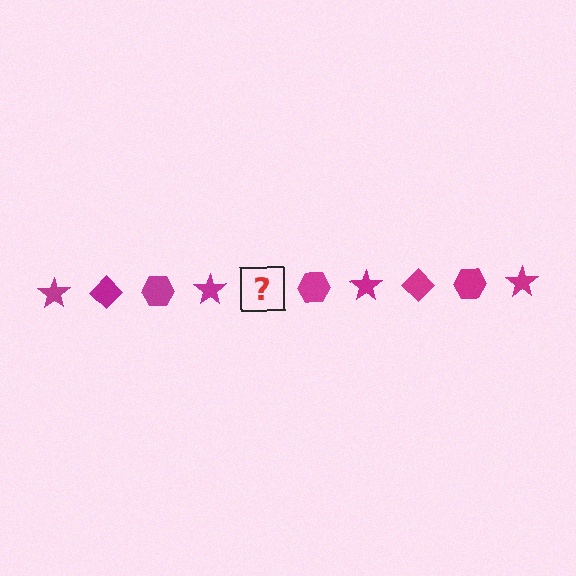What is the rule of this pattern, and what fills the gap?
The rule is that the pattern cycles through star, diamond, hexagon shapes in magenta. The gap should be filled with a magenta diamond.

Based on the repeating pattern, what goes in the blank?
The blank should be a magenta diamond.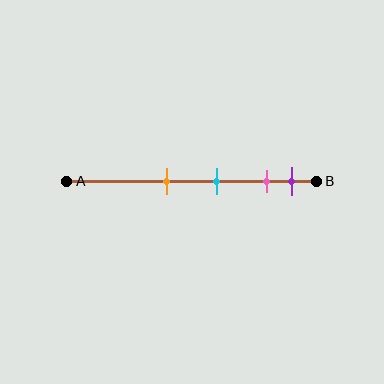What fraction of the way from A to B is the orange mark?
The orange mark is approximately 40% (0.4) of the way from A to B.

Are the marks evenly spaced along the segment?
No, the marks are not evenly spaced.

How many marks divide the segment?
There are 4 marks dividing the segment.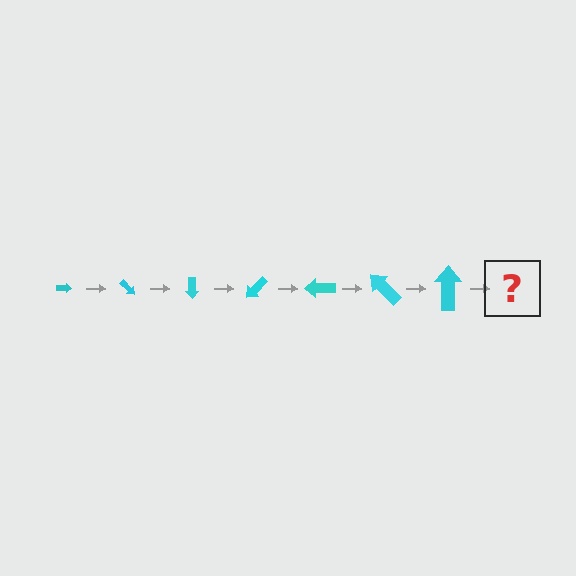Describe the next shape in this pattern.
It should be an arrow, larger than the previous one and rotated 315 degrees from the start.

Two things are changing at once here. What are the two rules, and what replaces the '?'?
The two rules are that the arrow grows larger each step and it rotates 45 degrees each step. The '?' should be an arrow, larger than the previous one and rotated 315 degrees from the start.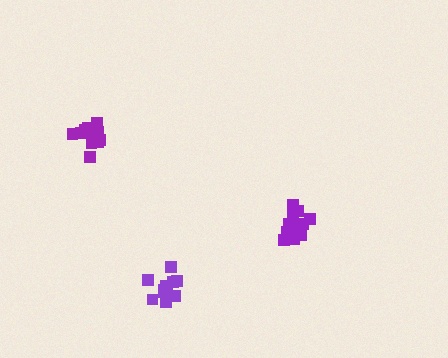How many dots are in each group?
Group 1: 12 dots, Group 2: 12 dots, Group 3: 11 dots (35 total).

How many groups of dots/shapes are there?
There are 3 groups.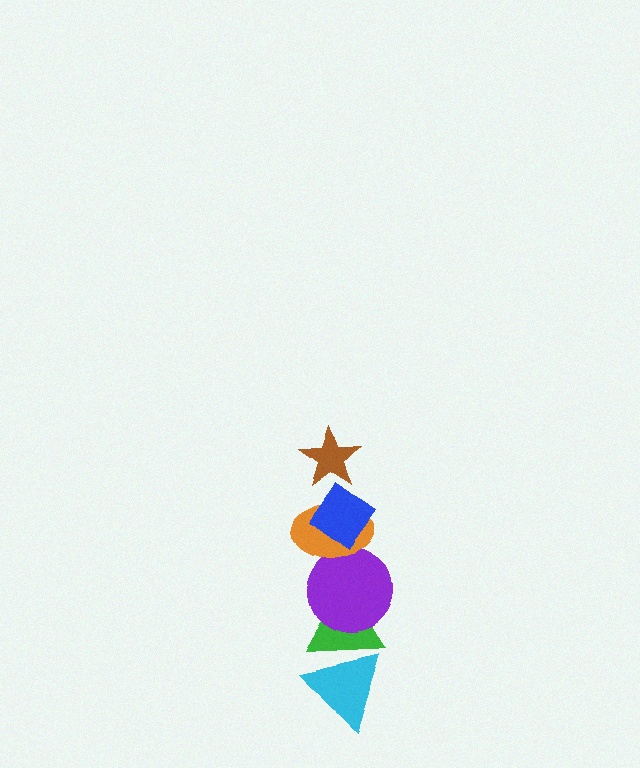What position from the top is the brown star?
The brown star is 1st from the top.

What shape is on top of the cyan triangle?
The green triangle is on top of the cyan triangle.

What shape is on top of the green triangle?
The purple circle is on top of the green triangle.